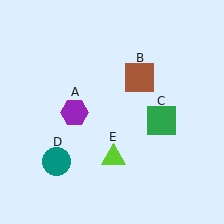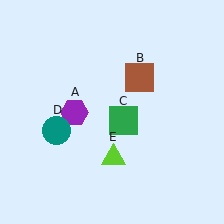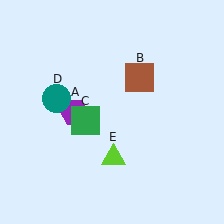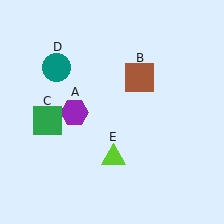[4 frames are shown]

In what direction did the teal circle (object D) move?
The teal circle (object D) moved up.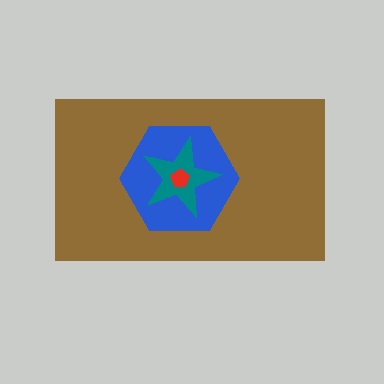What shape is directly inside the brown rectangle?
The blue hexagon.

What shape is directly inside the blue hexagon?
The teal star.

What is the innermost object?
The red pentagon.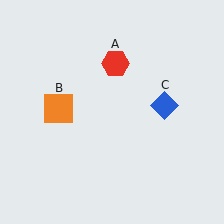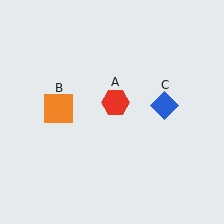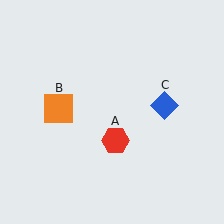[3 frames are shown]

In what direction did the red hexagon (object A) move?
The red hexagon (object A) moved down.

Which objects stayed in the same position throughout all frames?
Orange square (object B) and blue diamond (object C) remained stationary.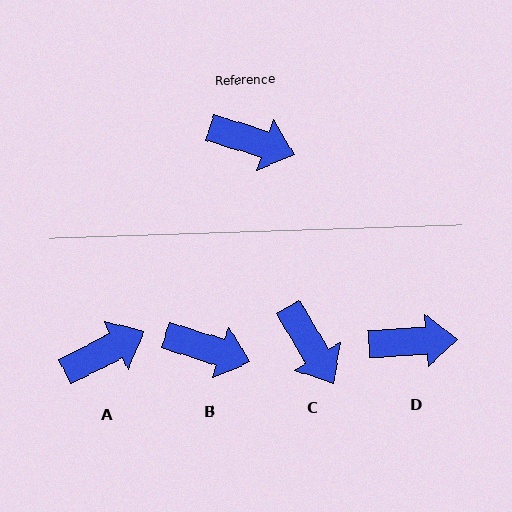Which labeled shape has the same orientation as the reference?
B.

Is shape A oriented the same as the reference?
No, it is off by about 45 degrees.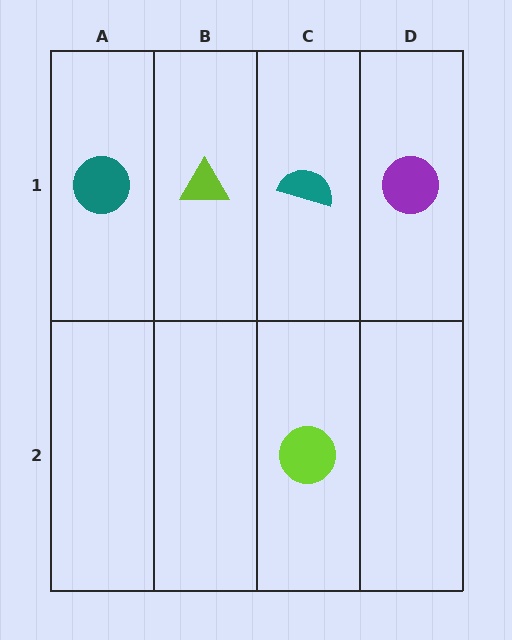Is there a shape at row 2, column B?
No, that cell is empty.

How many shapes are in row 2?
1 shape.